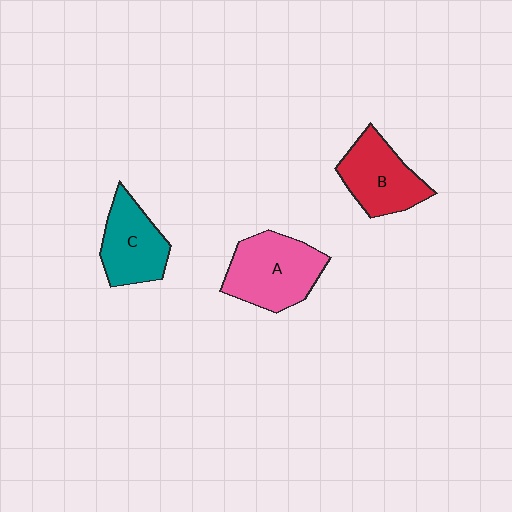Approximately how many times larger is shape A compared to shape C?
Approximately 1.3 times.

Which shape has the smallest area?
Shape C (teal).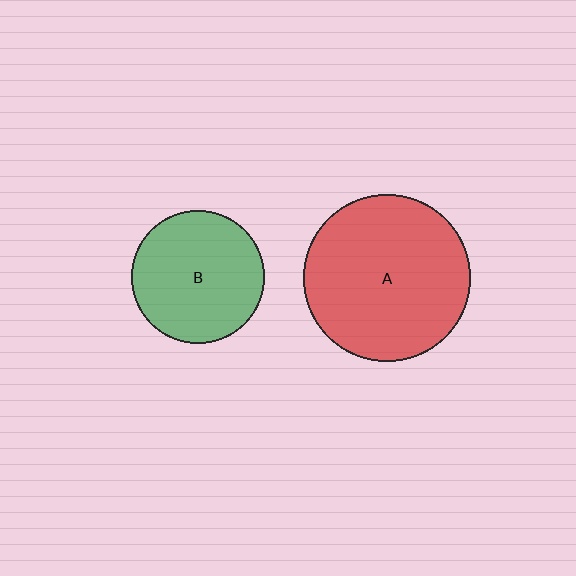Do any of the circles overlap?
No, none of the circles overlap.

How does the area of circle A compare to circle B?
Approximately 1.6 times.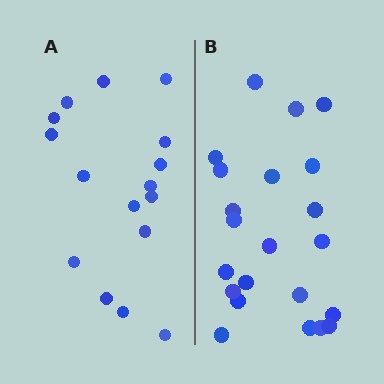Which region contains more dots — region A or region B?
Region B (the right region) has more dots.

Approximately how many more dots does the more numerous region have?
Region B has about 6 more dots than region A.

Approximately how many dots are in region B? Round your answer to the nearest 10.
About 20 dots. (The exact count is 22, which rounds to 20.)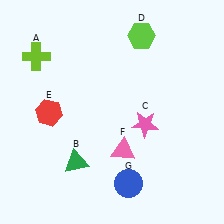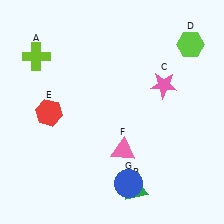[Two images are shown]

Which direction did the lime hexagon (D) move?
The lime hexagon (D) moved right.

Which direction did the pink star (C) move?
The pink star (C) moved up.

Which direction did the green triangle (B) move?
The green triangle (B) moved right.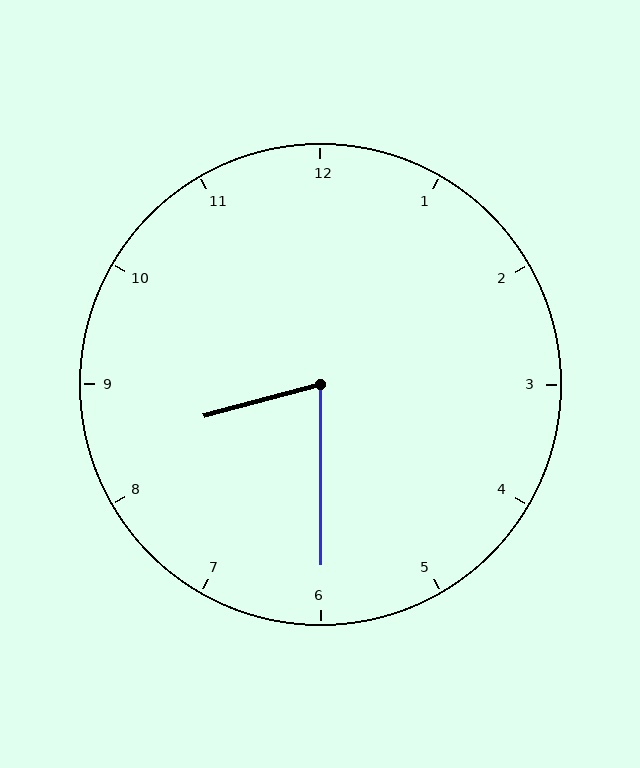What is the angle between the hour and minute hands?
Approximately 75 degrees.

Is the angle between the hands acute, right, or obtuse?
It is acute.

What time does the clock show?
8:30.